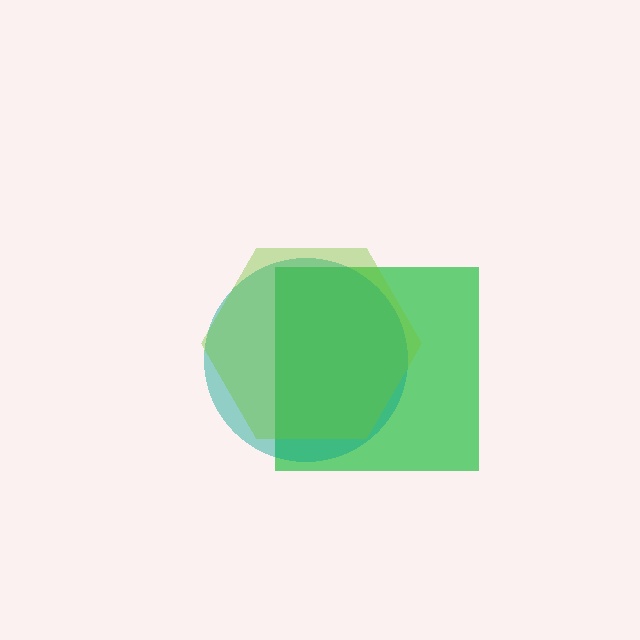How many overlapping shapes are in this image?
There are 3 overlapping shapes in the image.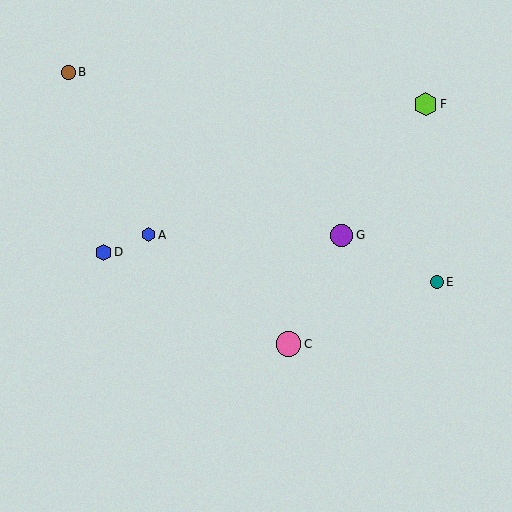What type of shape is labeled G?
Shape G is a purple circle.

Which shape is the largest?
The pink circle (labeled C) is the largest.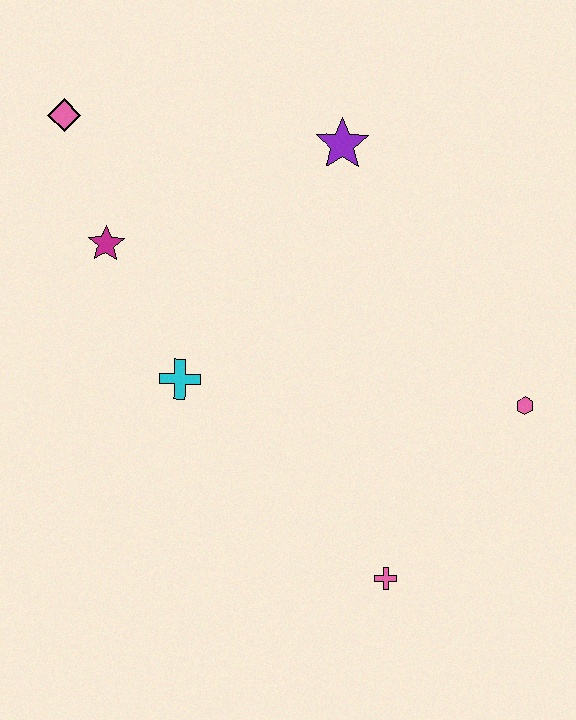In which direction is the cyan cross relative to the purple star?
The cyan cross is below the purple star.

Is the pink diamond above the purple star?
Yes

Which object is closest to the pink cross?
The pink hexagon is closest to the pink cross.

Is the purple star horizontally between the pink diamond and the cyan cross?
No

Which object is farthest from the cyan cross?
The pink hexagon is farthest from the cyan cross.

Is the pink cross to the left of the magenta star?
No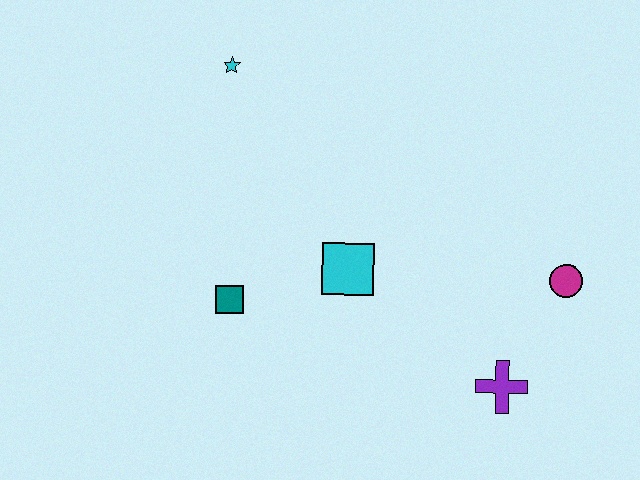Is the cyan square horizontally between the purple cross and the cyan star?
Yes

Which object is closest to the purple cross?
The magenta circle is closest to the purple cross.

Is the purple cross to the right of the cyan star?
Yes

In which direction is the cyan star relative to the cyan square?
The cyan star is above the cyan square.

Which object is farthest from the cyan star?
The purple cross is farthest from the cyan star.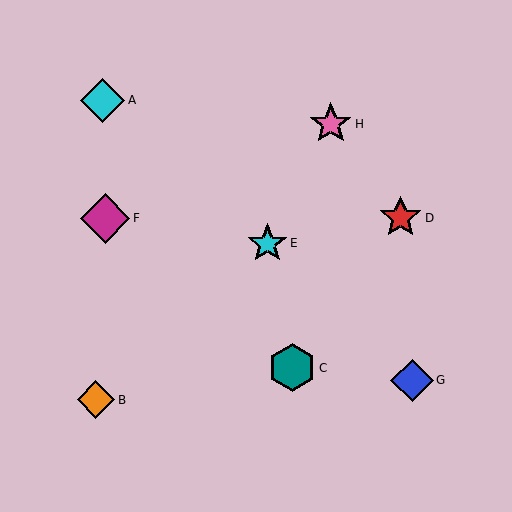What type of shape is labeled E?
Shape E is a cyan star.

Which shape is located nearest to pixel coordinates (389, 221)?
The red star (labeled D) at (400, 218) is nearest to that location.